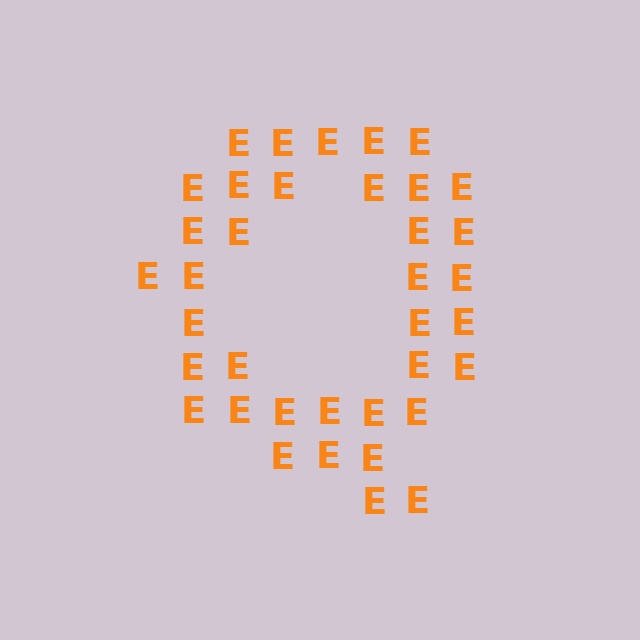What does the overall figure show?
The overall figure shows the letter Q.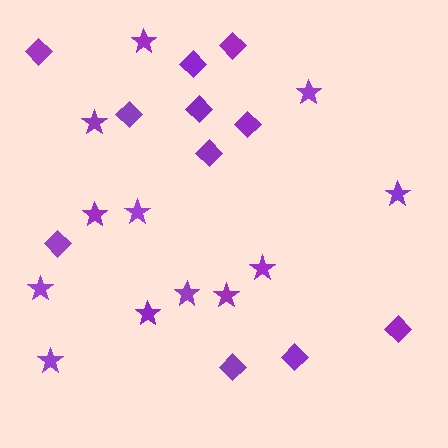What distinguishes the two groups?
There are 2 groups: one group of stars (12) and one group of diamonds (11).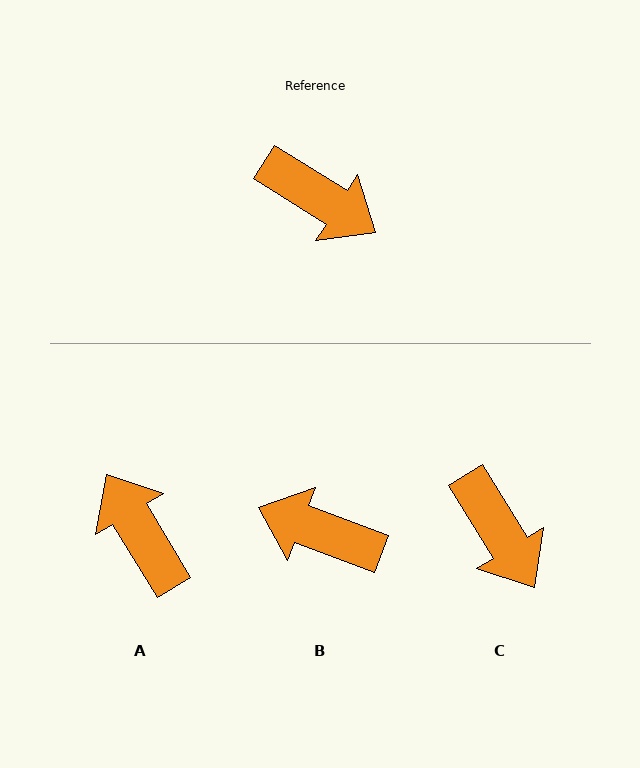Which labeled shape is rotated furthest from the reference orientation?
B, about 168 degrees away.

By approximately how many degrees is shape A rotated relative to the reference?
Approximately 153 degrees counter-clockwise.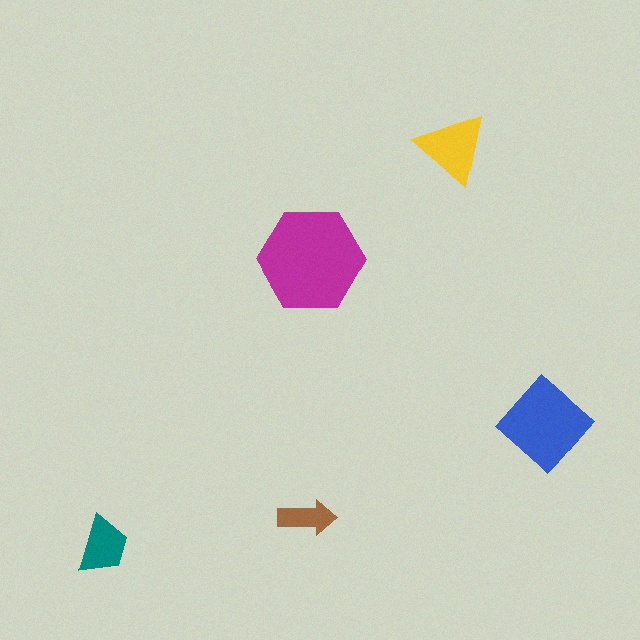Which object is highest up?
The yellow triangle is topmost.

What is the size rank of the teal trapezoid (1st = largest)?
4th.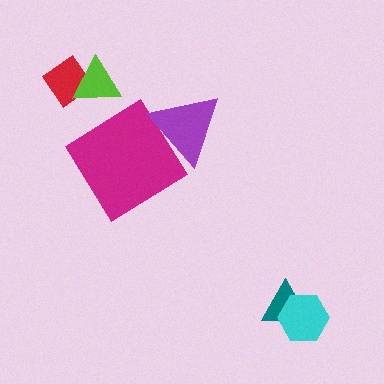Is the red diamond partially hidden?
Yes, it is partially covered by another shape.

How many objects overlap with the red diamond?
1 object overlaps with the red diamond.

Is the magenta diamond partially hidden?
Yes, it is partially covered by another shape.